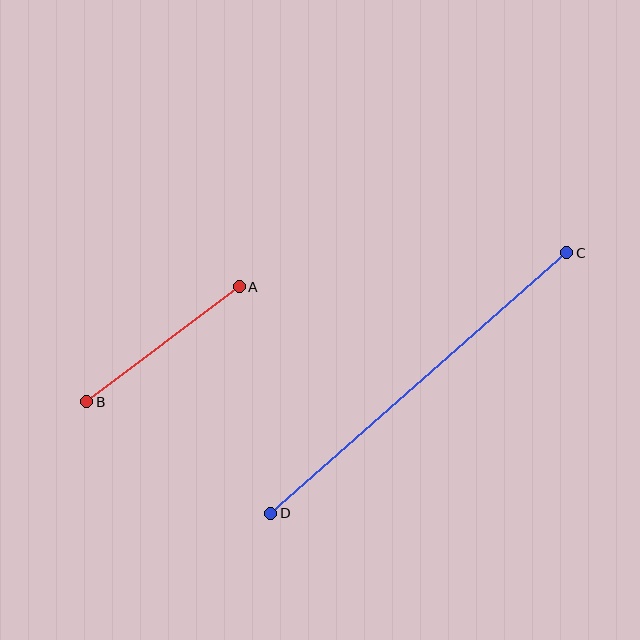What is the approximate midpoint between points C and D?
The midpoint is at approximately (419, 383) pixels.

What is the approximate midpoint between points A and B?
The midpoint is at approximately (163, 344) pixels.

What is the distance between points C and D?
The distance is approximately 394 pixels.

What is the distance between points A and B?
The distance is approximately 191 pixels.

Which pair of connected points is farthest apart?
Points C and D are farthest apart.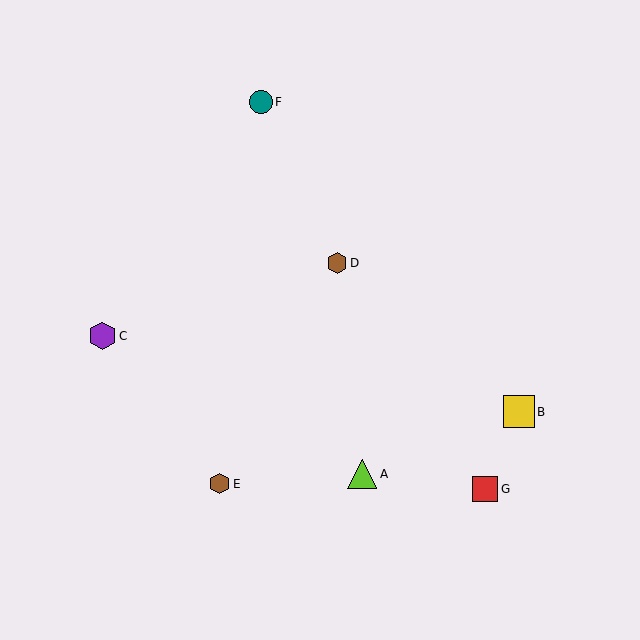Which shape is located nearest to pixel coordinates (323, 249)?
The brown hexagon (labeled D) at (337, 263) is nearest to that location.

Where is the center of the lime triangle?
The center of the lime triangle is at (362, 474).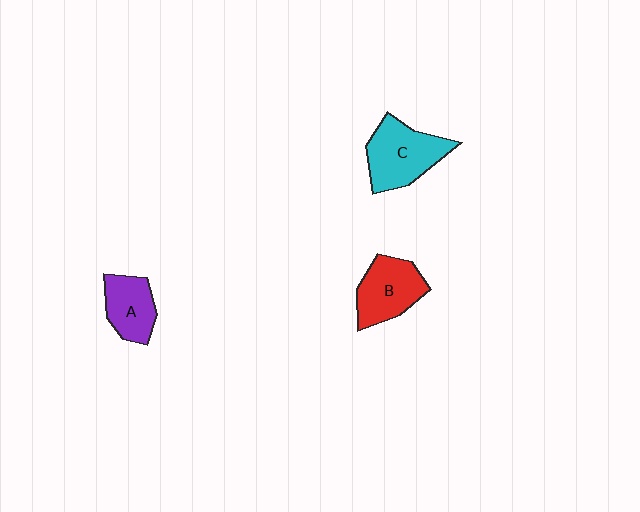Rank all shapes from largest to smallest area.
From largest to smallest: C (cyan), B (red), A (purple).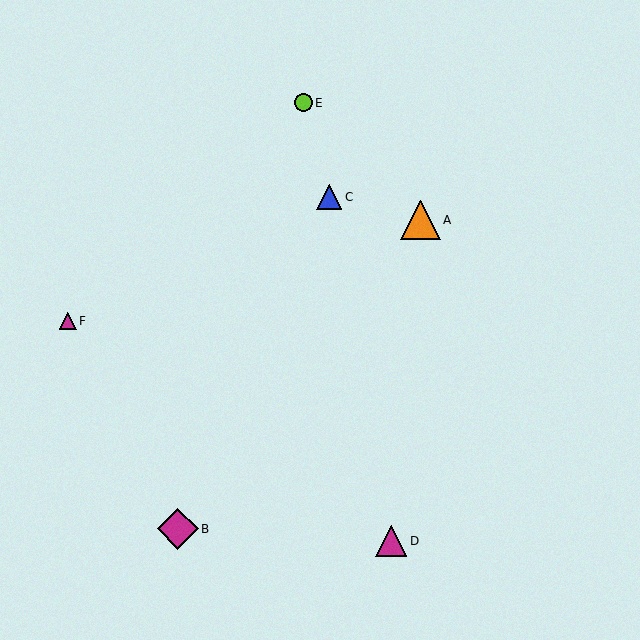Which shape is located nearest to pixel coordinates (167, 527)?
The magenta diamond (labeled B) at (178, 529) is nearest to that location.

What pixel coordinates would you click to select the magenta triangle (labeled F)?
Click at (68, 321) to select the magenta triangle F.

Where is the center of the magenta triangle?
The center of the magenta triangle is at (391, 541).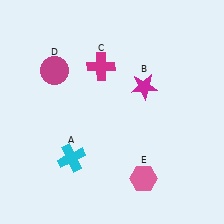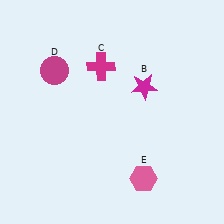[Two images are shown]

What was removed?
The cyan cross (A) was removed in Image 2.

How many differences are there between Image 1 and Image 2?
There is 1 difference between the two images.